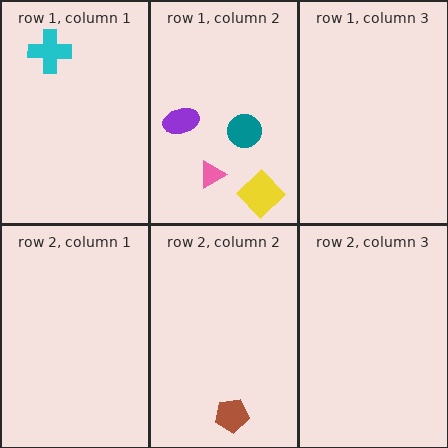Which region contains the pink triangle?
The row 1, column 2 region.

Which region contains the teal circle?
The row 1, column 2 region.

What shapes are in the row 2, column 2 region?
The brown pentagon.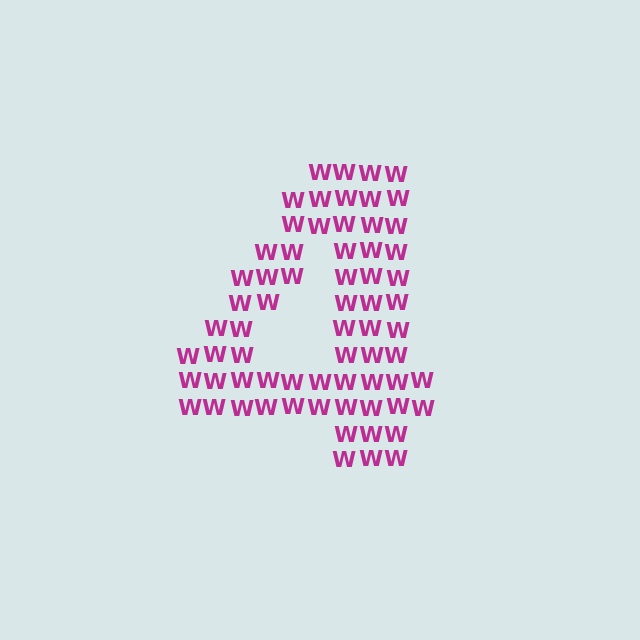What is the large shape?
The large shape is the digit 4.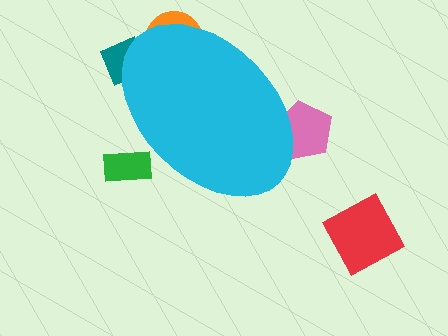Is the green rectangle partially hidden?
Yes, the green rectangle is partially hidden behind the cyan ellipse.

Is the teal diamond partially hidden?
Yes, the teal diamond is partially hidden behind the cyan ellipse.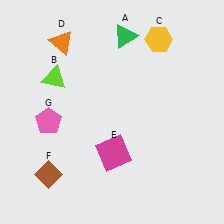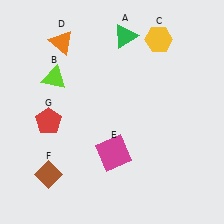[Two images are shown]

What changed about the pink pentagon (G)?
In Image 1, G is pink. In Image 2, it changed to red.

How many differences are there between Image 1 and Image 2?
There is 1 difference between the two images.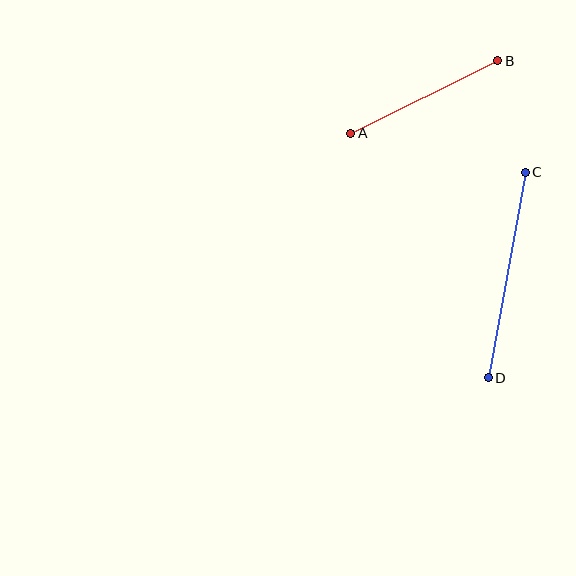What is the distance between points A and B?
The distance is approximately 164 pixels.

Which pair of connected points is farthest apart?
Points C and D are farthest apart.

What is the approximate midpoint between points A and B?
The midpoint is at approximately (424, 97) pixels.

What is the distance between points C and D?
The distance is approximately 209 pixels.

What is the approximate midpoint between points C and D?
The midpoint is at approximately (507, 275) pixels.